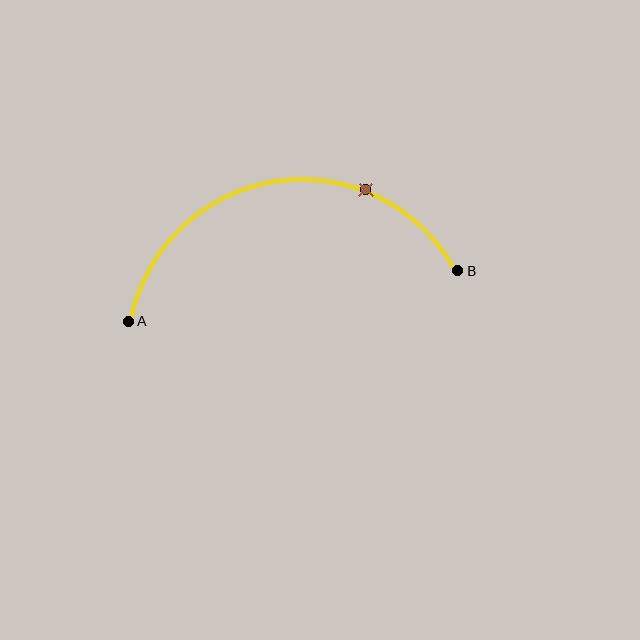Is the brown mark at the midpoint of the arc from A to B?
No. The brown mark lies on the arc but is closer to endpoint B. The arc midpoint would be at the point on the curve equidistant along the arc from both A and B.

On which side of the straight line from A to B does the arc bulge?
The arc bulges above the straight line connecting A and B.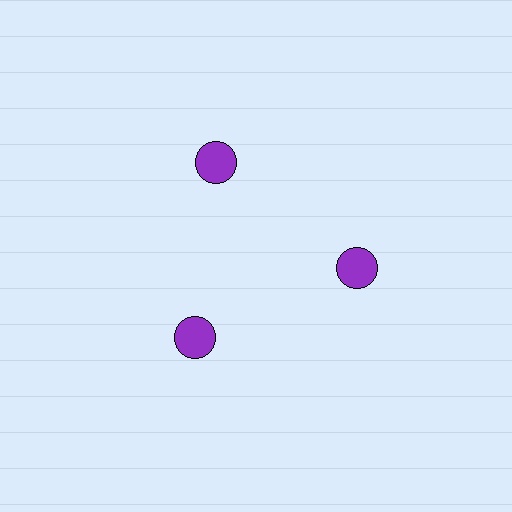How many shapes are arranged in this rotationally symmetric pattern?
There are 3 shapes, arranged in 3 groups of 1.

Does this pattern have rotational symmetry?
Yes, this pattern has 3-fold rotational symmetry. It looks the same after rotating 120 degrees around the center.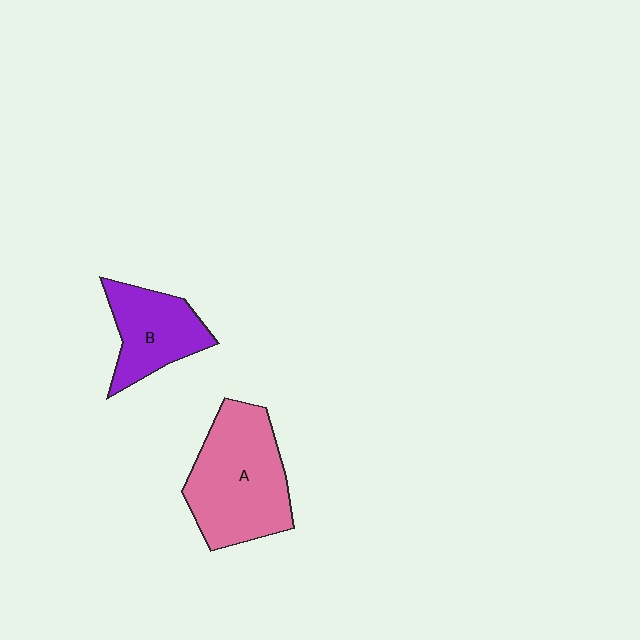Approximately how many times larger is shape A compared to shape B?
Approximately 1.6 times.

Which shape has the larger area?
Shape A (pink).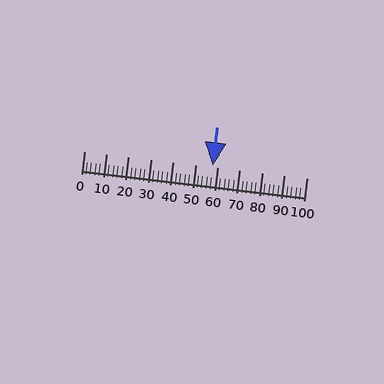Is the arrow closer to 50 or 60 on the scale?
The arrow is closer to 60.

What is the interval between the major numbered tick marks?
The major tick marks are spaced 10 units apart.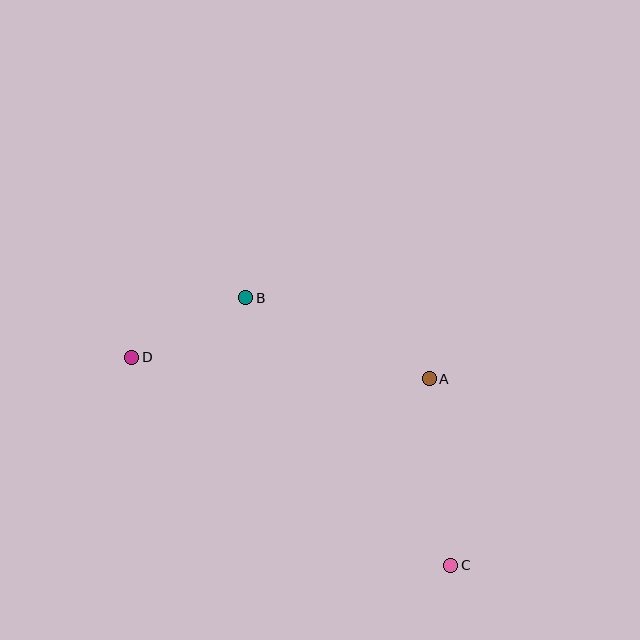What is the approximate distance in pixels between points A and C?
The distance between A and C is approximately 188 pixels.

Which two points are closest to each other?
Points B and D are closest to each other.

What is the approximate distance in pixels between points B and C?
The distance between B and C is approximately 337 pixels.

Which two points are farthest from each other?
Points C and D are farthest from each other.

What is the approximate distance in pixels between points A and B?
The distance between A and B is approximately 201 pixels.